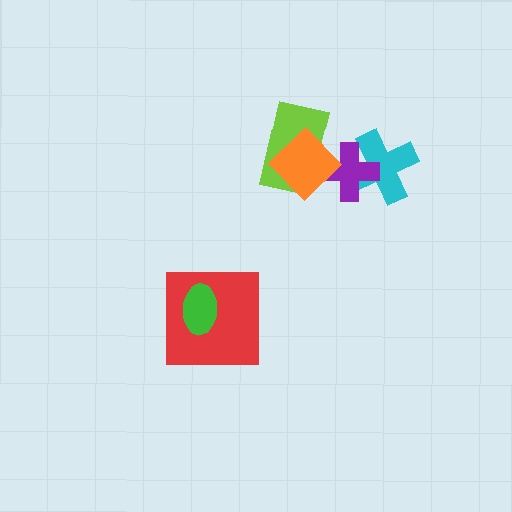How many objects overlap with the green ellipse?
1 object overlaps with the green ellipse.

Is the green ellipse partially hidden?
No, no other shape covers it.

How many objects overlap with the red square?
1 object overlaps with the red square.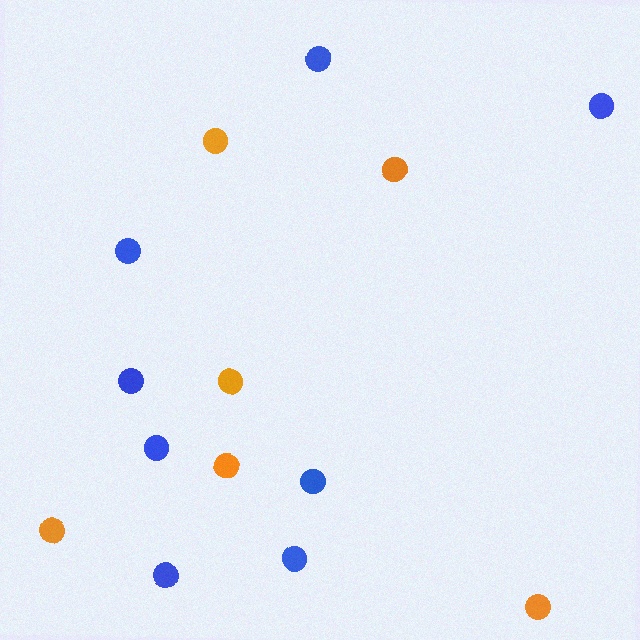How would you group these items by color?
There are 2 groups: one group of orange circles (6) and one group of blue circles (8).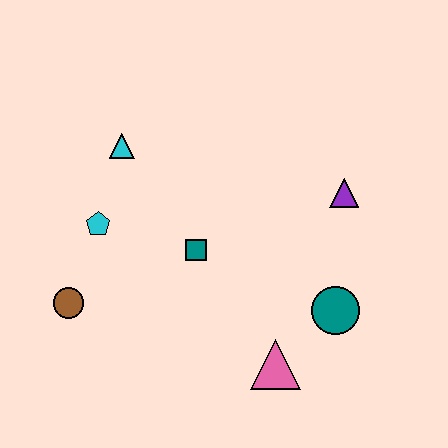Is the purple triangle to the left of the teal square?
No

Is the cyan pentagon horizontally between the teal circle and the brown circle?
Yes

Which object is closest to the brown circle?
The cyan pentagon is closest to the brown circle.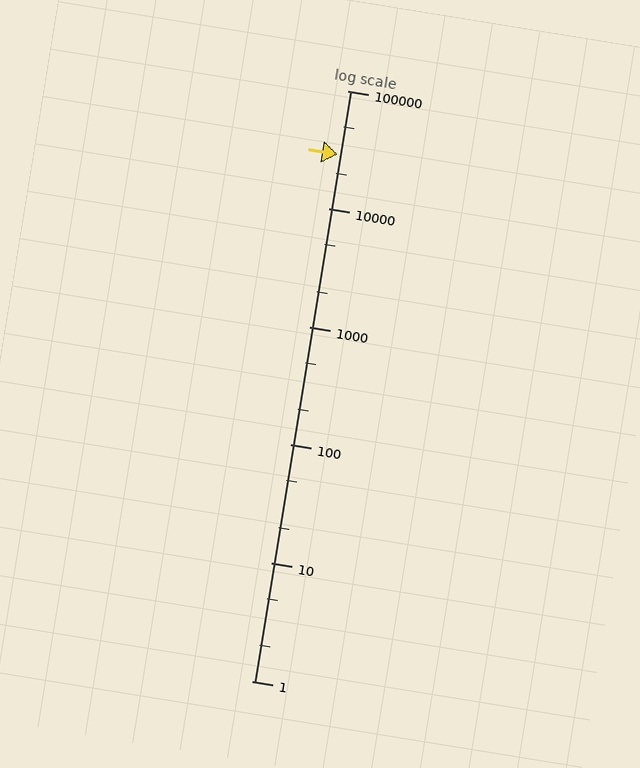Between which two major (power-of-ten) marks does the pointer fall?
The pointer is between 10000 and 100000.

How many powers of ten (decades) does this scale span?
The scale spans 5 decades, from 1 to 100000.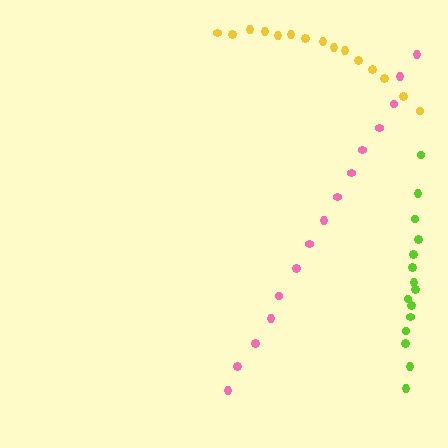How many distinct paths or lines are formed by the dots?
There are 3 distinct paths.